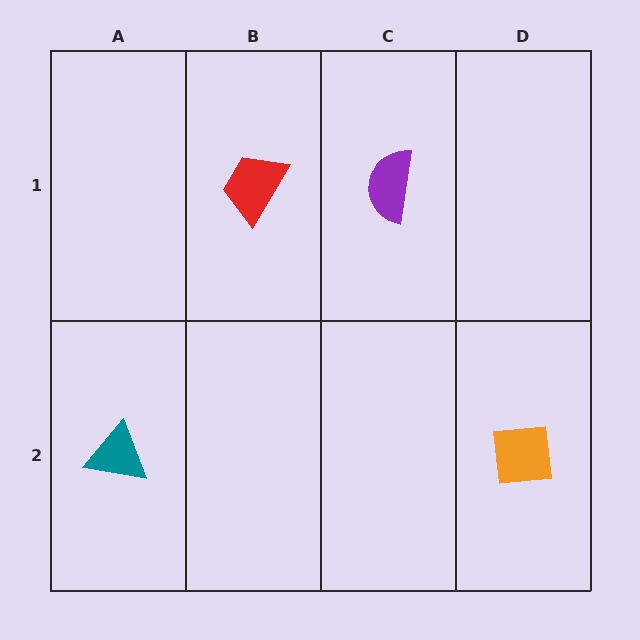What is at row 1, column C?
A purple semicircle.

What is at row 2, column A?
A teal triangle.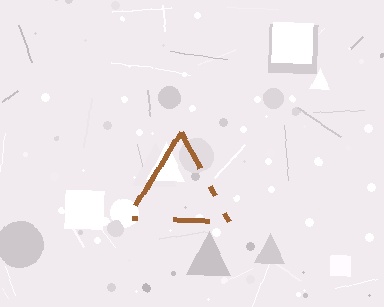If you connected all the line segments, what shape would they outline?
They would outline a triangle.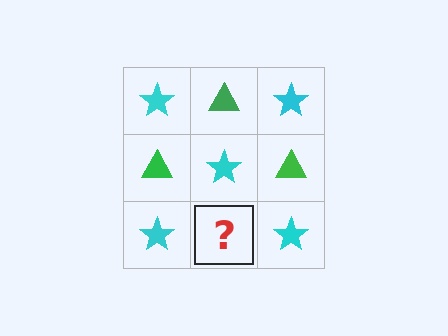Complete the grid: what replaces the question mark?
The question mark should be replaced with a green triangle.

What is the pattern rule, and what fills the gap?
The rule is that it alternates cyan star and green triangle in a checkerboard pattern. The gap should be filled with a green triangle.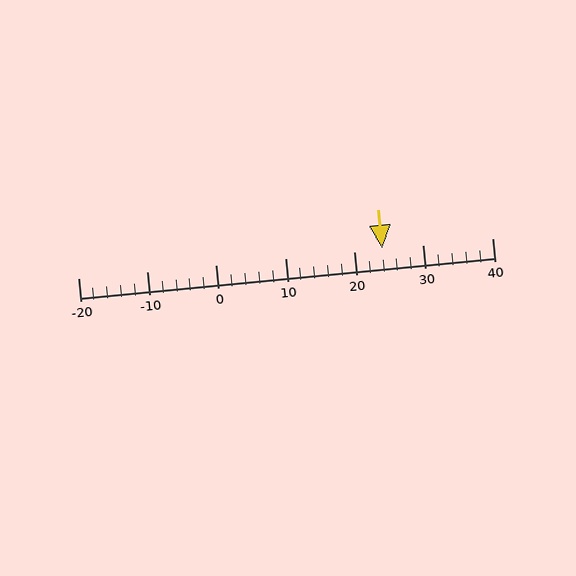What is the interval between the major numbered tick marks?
The major tick marks are spaced 10 units apart.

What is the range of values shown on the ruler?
The ruler shows values from -20 to 40.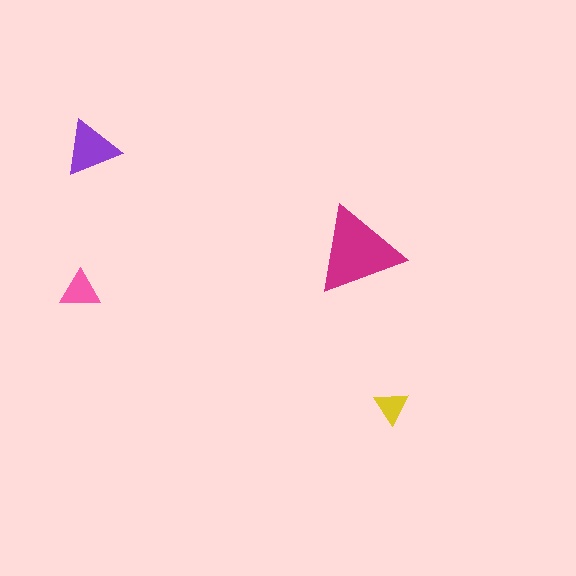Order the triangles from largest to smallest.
the magenta one, the purple one, the pink one, the yellow one.